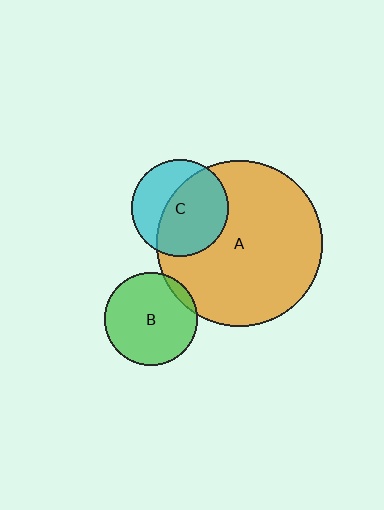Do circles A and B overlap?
Yes.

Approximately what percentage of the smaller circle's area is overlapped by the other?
Approximately 5%.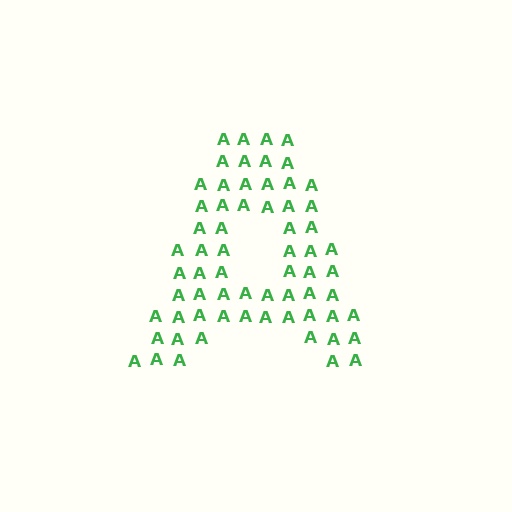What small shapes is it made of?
It is made of small letter A's.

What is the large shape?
The large shape is the letter A.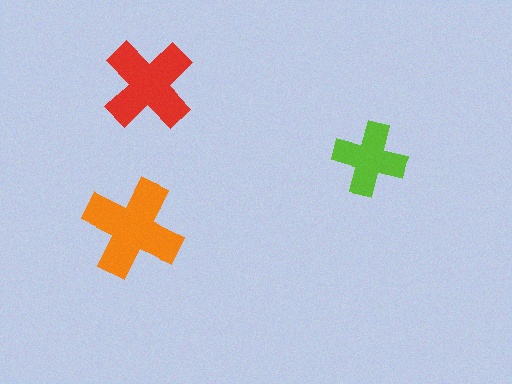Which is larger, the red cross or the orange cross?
The orange one.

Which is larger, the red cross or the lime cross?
The red one.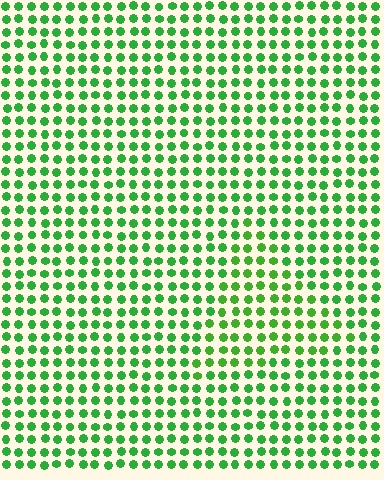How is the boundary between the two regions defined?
The boundary is defined purely by a slight shift in hue (about 16 degrees). Spacing, size, and orientation are identical on both sides.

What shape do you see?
I see a triangle.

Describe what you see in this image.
The image is filled with small green elements in a uniform arrangement. A triangle-shaped region is visible where the elements are tinted to a slightly different hue, forming a subtle color boundary.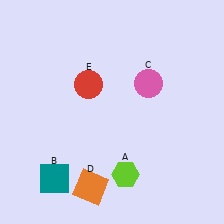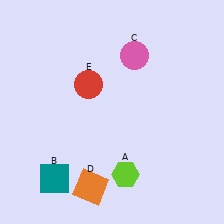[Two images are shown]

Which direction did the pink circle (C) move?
The pink circle (C) moved up.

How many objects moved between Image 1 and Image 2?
1 object moved between the two images.